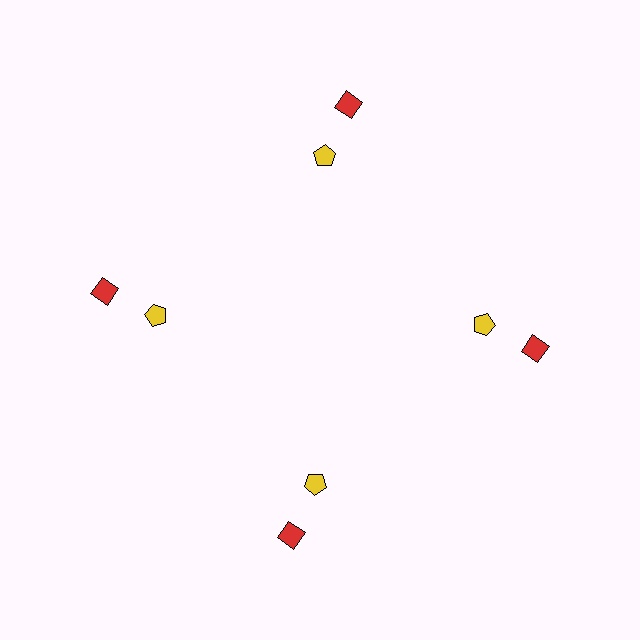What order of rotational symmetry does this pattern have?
This pattern has 4-fold rotational symmetry.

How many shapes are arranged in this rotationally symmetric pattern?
There are 8 shapes, arranged in 4 groups of 2.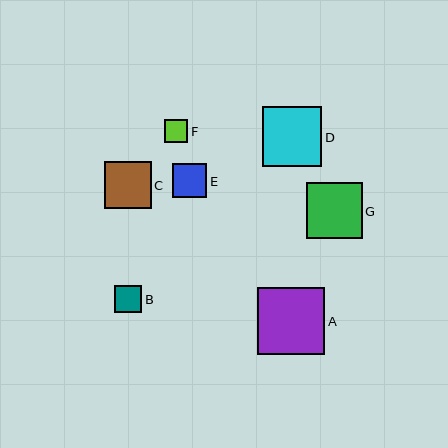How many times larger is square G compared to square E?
Square G is approximately 1.7 times the size of square E.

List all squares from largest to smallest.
From largest to smallest: A, D, G, C, E, B, F.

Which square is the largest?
Square A is the largest with a size of approximately 67 pixels.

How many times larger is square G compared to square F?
Square G is approximately 2.4 times the size of square F.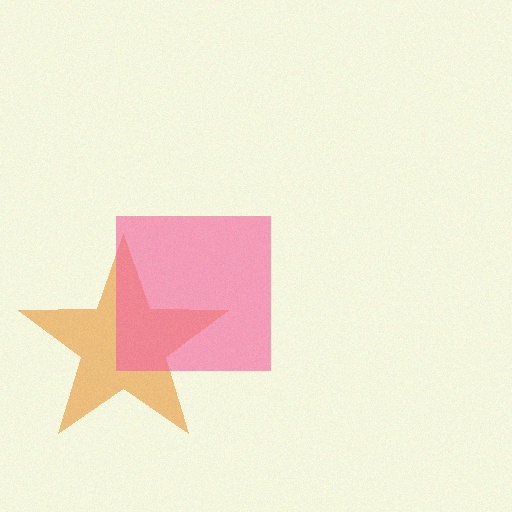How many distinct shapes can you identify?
There are 2 distinct shapes: an orange star, a pink square.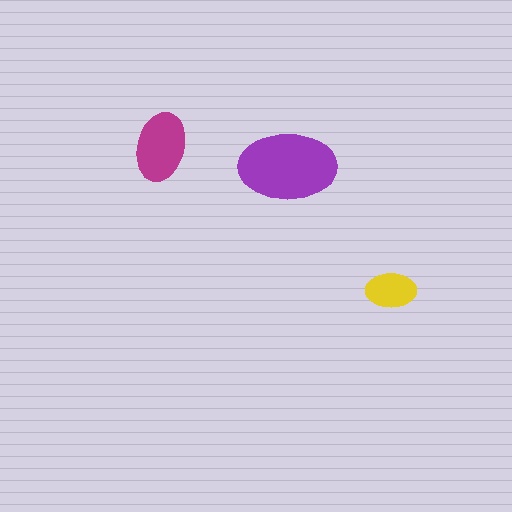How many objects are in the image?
There are 3 objects in the image.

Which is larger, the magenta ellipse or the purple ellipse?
The purple one.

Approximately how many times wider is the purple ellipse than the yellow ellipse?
About 2 times wider.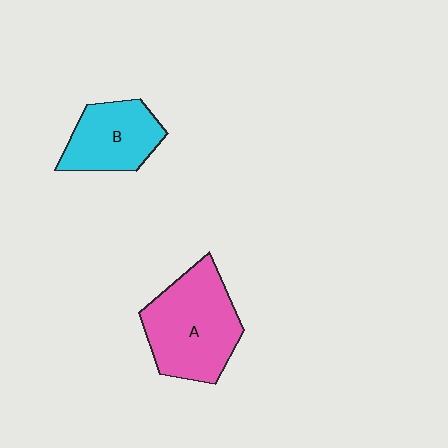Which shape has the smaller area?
Shape B (cyan).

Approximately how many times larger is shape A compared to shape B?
Approximately 1.5 times.